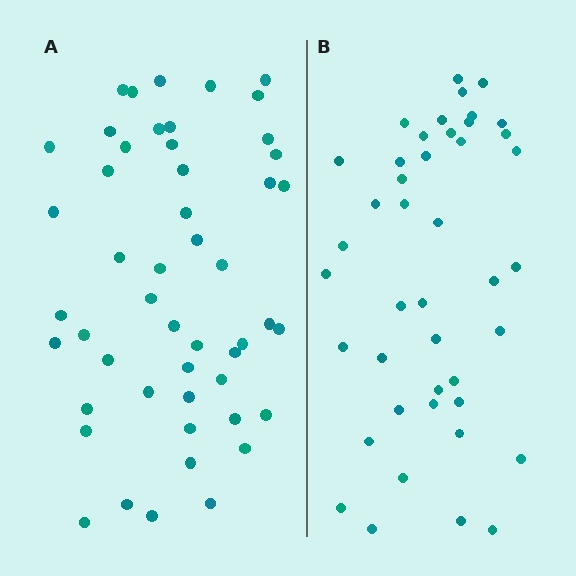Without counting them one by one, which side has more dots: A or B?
Region A (the left region) has more dots.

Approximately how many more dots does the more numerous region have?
Region A has roughly 8 or so more dots than region B.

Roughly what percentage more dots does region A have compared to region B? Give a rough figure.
About 15% more.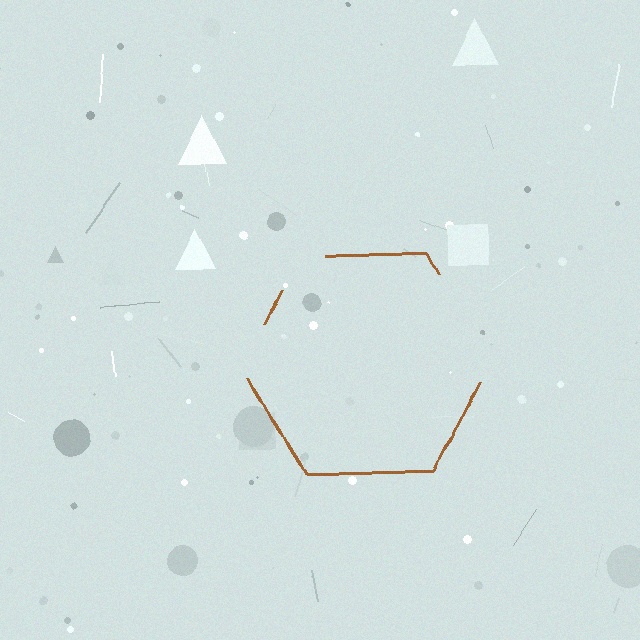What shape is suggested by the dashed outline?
The dashed outline suggests a hexagon.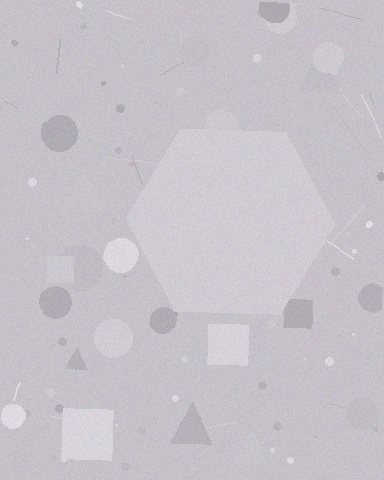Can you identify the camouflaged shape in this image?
The camouflaged shape is a hexagon.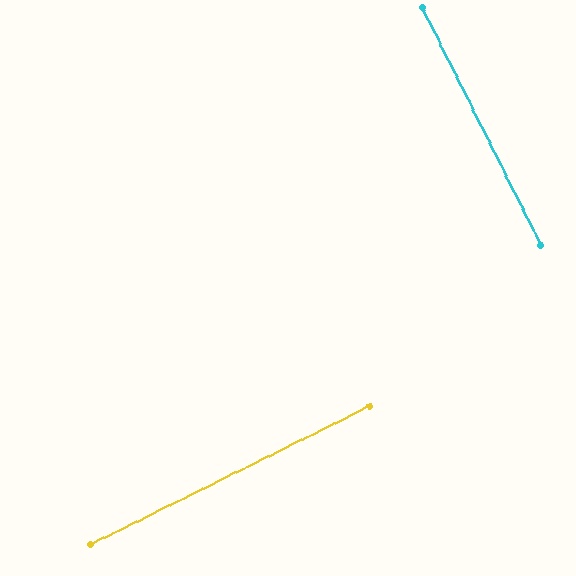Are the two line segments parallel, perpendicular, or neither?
Perpendicular — they meet at approximately 90°.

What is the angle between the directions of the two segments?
Approximately 90 degrees.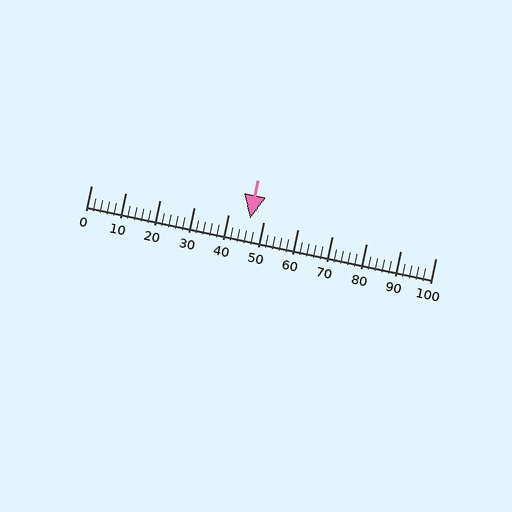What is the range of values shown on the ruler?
The ruler shows values from 0 to 100.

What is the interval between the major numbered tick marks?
The major tick marks are spaced 10 units apart.